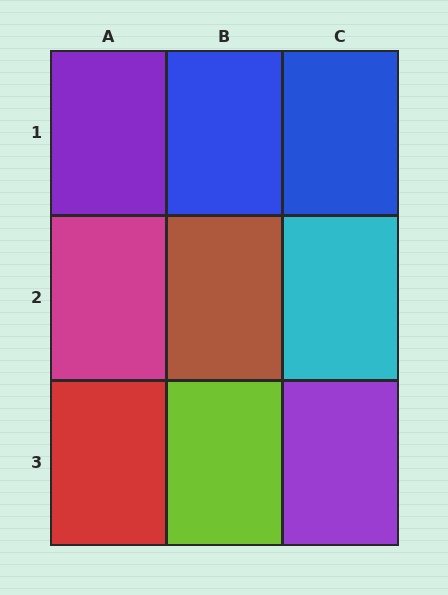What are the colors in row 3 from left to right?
Red, lime, purple.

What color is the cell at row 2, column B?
Brown.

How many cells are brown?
1 cell is brown.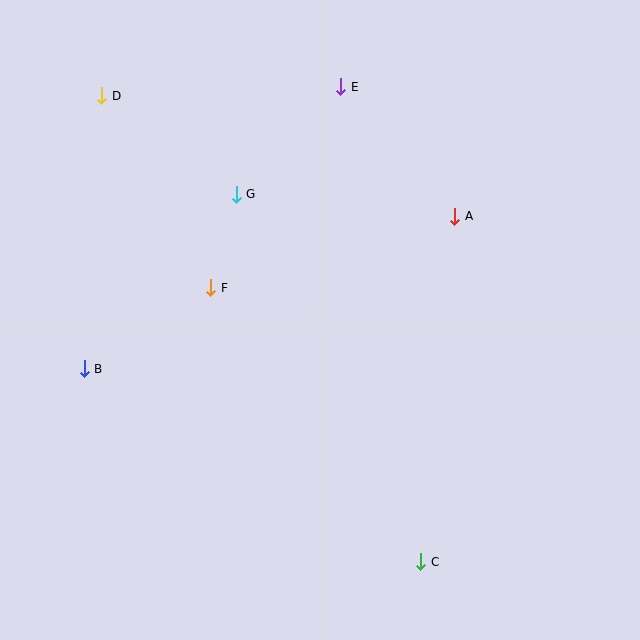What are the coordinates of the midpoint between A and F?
The midpoint between A and F is at (333, 252).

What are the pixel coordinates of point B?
Point B is at (84, 369).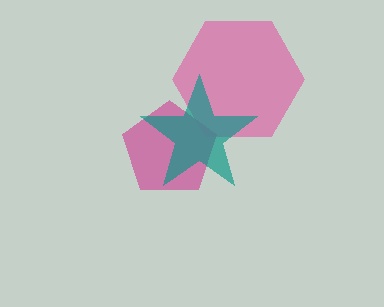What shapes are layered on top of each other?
The layered shapes are: a magenta pentagon, a pink hexagon, a teal star.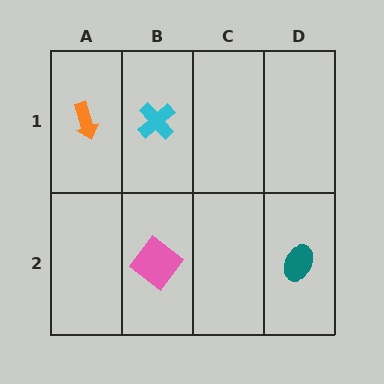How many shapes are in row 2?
2 shapes.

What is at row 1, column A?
An orange arrow.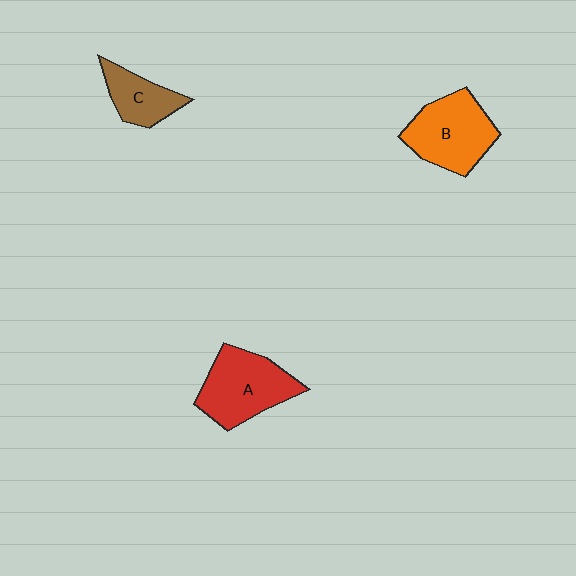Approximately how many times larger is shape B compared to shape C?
Approximately 1.7 times.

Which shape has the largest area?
Shape A (red).